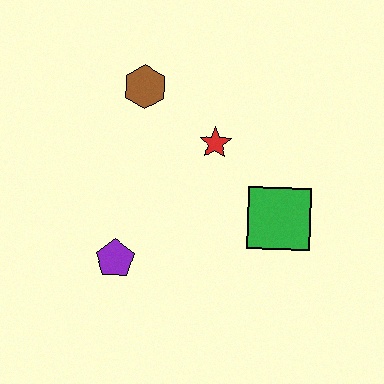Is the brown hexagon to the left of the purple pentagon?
No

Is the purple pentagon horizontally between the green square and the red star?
No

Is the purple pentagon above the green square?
No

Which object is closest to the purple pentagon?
The red star is closest to the purple pentagon.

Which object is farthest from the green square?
The brown hexagon is farthest from the green square.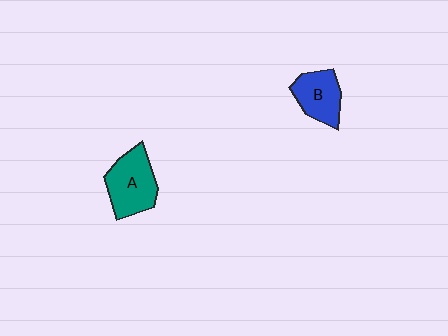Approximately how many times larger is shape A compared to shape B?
Approximately 1.3 times.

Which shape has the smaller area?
Shape B (blue).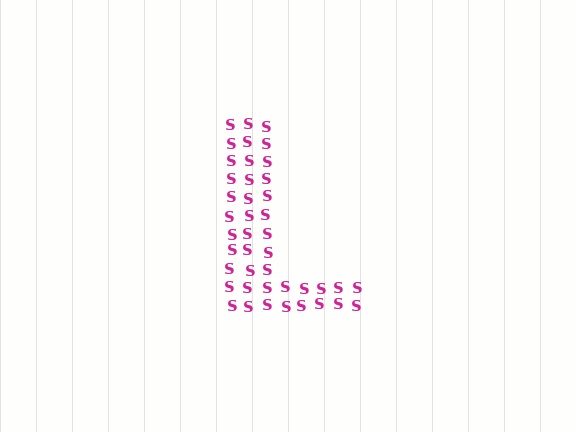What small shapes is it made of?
It is made of small letter S's.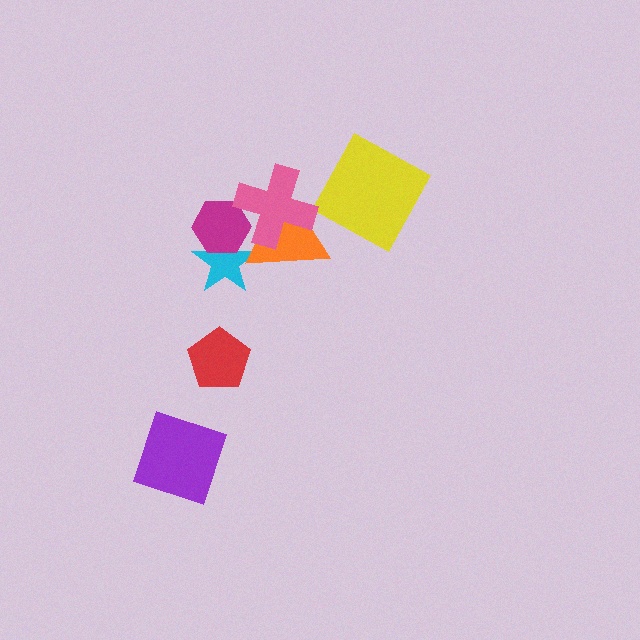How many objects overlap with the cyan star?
2 objects overlap with the cyan star.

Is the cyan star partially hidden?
Yes, it is partially covered by another shape.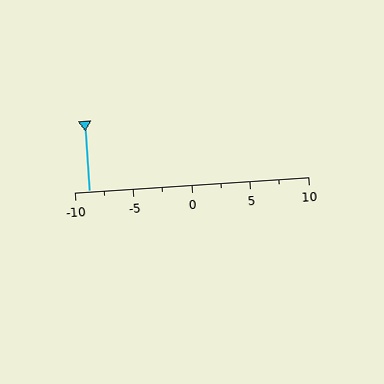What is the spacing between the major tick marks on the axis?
The major ticks are spaced 5 apart.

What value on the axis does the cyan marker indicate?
The marker indicates approximately -8.8.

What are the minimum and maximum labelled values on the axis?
The axis runs from -10 to 10.